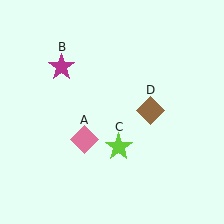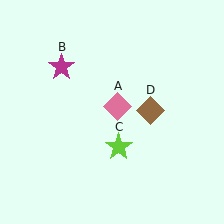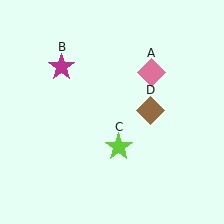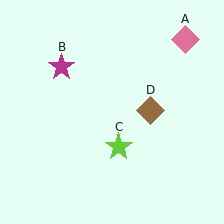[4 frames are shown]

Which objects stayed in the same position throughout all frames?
Magenta star (object B) and lime star (object C) and brown diamond (object D) remained stationary.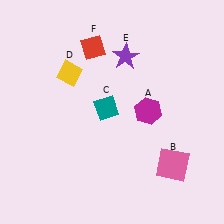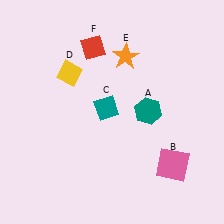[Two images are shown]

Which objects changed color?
A changed from magenta to teal. E changed from purple to orange.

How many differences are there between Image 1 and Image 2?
There are 2 differences between the two images.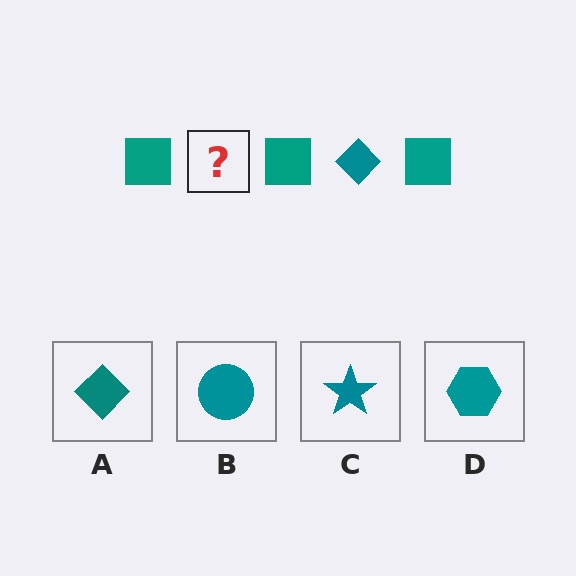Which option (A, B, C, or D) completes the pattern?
A.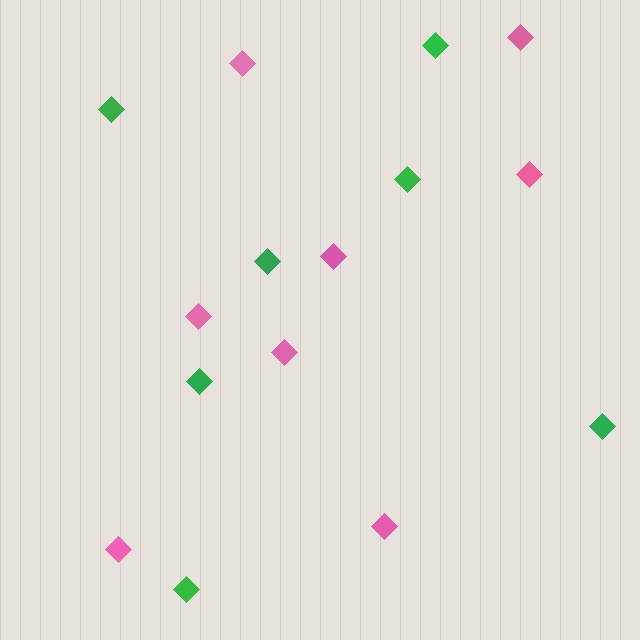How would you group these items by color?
There are 2 groups: one group of green diamonds (7) and one group of pink diamonds (8).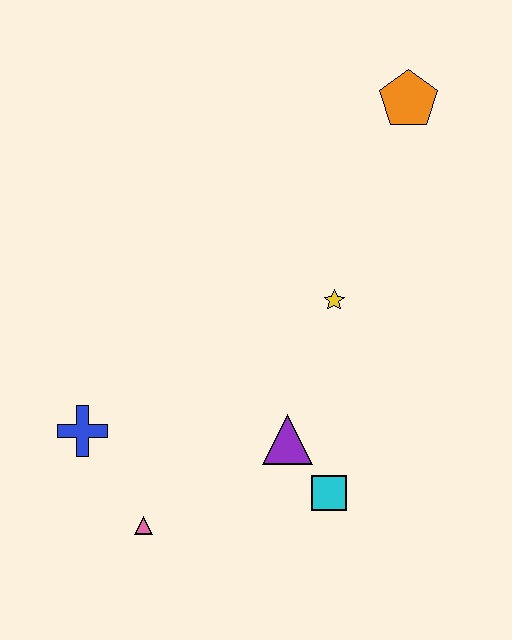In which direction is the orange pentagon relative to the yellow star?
The orange pentagon is above the yellow star.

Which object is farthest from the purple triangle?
The orange pentagon is farthest from the purple triangle.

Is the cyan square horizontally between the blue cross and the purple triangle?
No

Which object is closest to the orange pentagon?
The yellow star is closest to the orange pentagon.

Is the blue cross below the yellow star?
Yes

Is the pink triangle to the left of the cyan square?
Yes